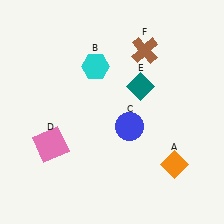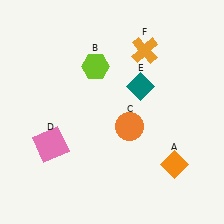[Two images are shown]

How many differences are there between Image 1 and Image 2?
There are 3 differences between the two images.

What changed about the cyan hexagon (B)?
In Image 1, B is cyan. In Image 2, it changed to lime.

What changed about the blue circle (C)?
In Image 1, C is blue. In Image 2, it changed to orange.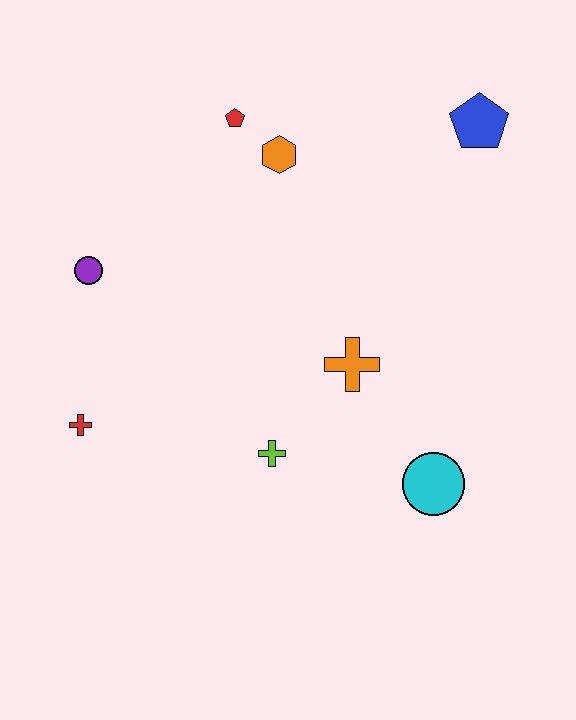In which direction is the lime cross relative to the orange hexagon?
The lime cross is below the orange hexagon.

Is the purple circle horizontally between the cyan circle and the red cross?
Yes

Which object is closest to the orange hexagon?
The red pentagon is closest to the orange hexagon.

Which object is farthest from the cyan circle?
The red pentagon is farthest from the cyan circle.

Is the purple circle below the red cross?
No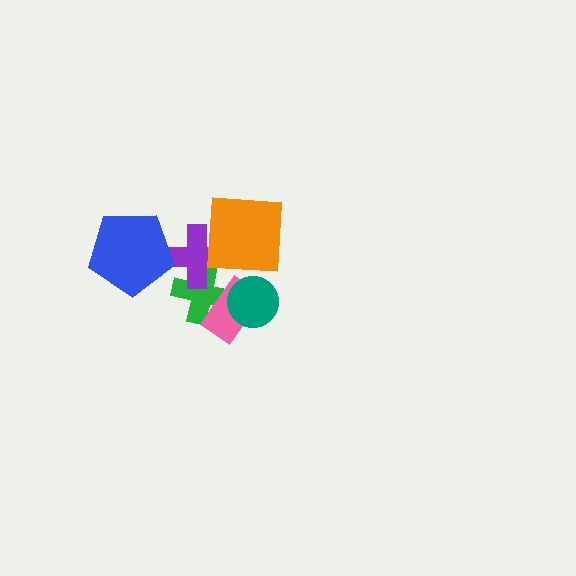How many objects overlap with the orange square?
1 object overlaps with the orange square.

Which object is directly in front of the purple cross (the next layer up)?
The blue pentagon is directly in front of the purple cross.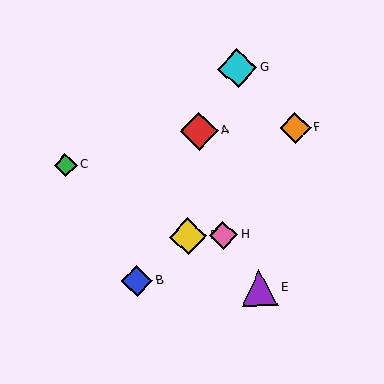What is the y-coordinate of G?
Object G is at y≈68.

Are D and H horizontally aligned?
Yes, both are at y≈236.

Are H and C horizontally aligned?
No, H is at y≈235 and C is at y≈165.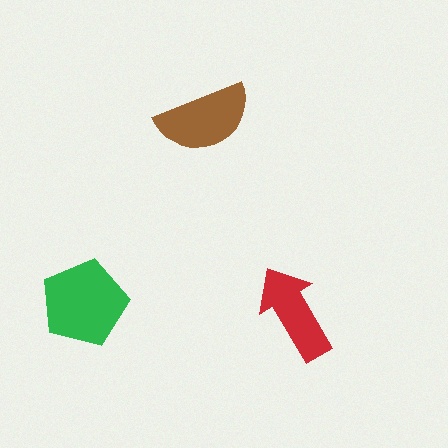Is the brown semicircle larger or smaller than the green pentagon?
Smaller.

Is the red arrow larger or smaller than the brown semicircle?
Smaller.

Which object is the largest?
The green pentagon.